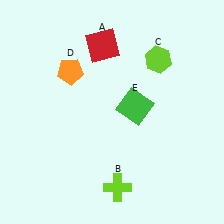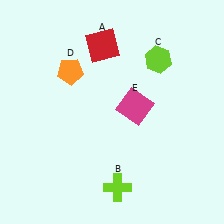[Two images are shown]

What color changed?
The square (E) changed from green in Image 1 to magenta in Image 2.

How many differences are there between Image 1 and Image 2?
There is 1 difference between the two images.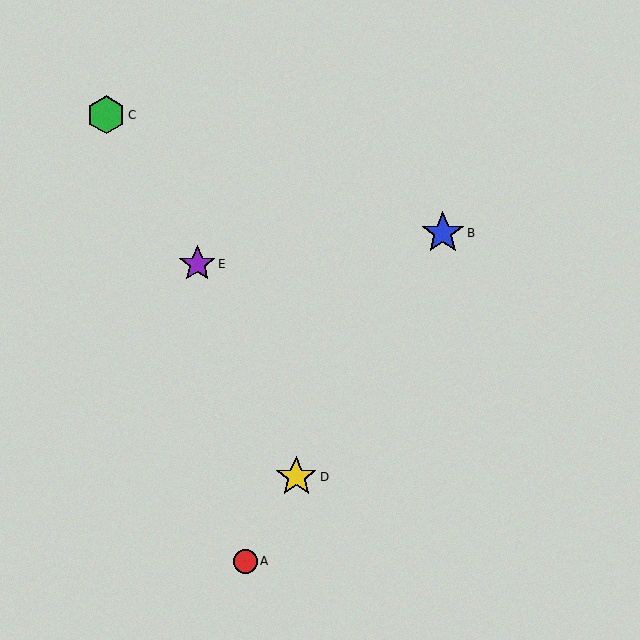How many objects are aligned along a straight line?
3 objects (A, B, D) are aligned along a straight line.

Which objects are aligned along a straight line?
Objects A, B, D are aligned along a straight line.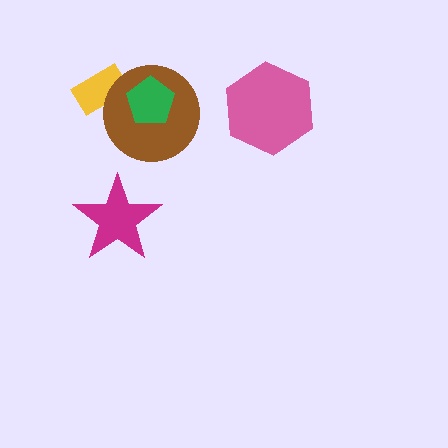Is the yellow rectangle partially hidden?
Yes, it is partially covered by another shape.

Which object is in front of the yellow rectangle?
The brown circle is in front of the yellow rectangle.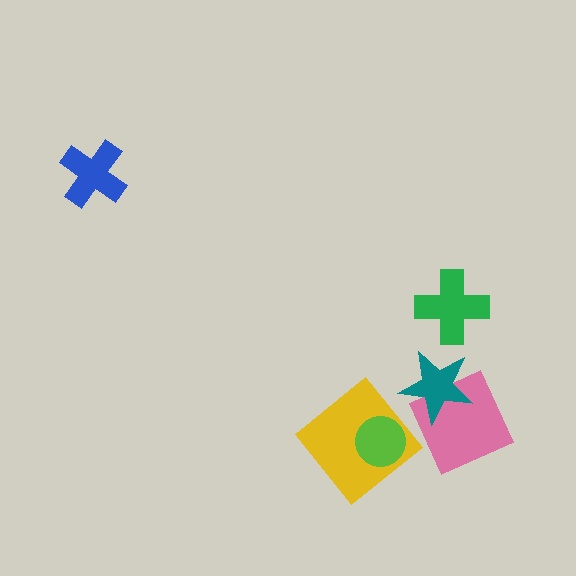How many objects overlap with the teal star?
1 object overlaps with the teal star.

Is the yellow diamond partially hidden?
Yes, it is partially covered by another shape.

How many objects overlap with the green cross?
0 objects overlap with the green cross.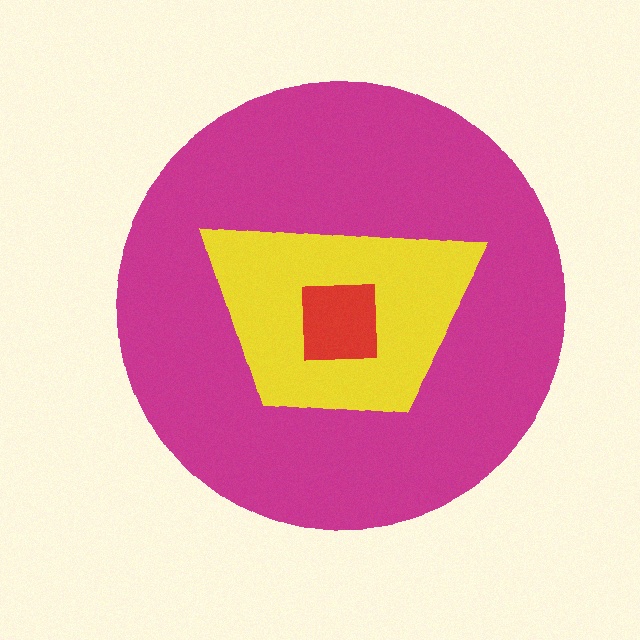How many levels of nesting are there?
3.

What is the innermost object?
The red square.